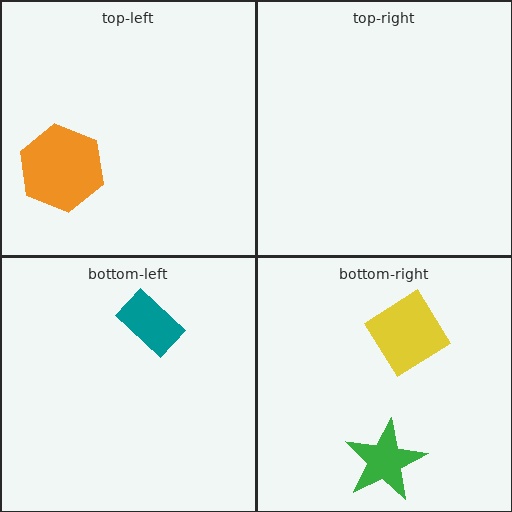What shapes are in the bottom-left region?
The teal rectangle.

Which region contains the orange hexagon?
The top-left region.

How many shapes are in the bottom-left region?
1.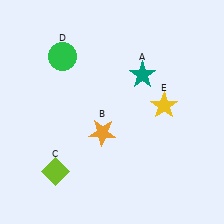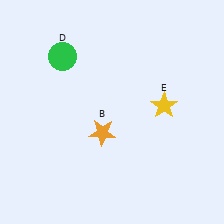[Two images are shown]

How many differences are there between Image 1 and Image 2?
There are 2 differences between the two images.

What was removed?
The teal star (A), the lime diamond (C) were removed in Image 2.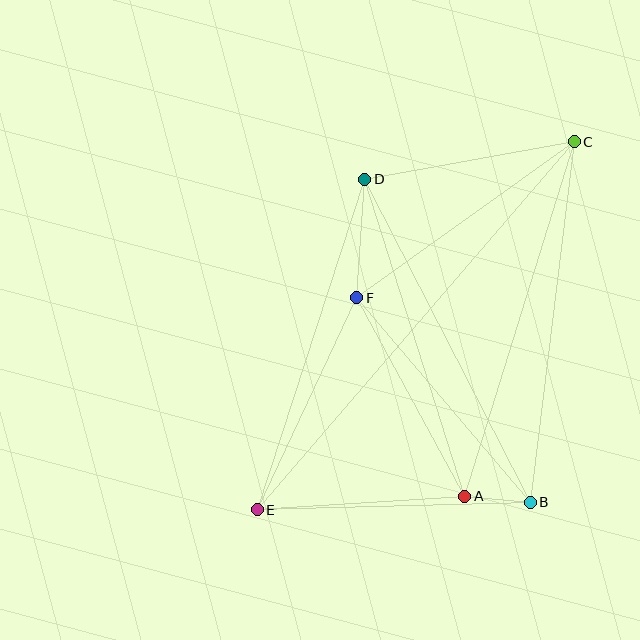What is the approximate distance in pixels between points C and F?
The distance between C and F is approximately 267 pixels.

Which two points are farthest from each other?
Points C and E are farthest from each other.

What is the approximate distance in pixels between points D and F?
The distance between D and F is approximately 119 pixels.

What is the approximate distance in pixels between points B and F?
The distance between B and F is approximately 268 pixels.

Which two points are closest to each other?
Points A and B are closest to each other.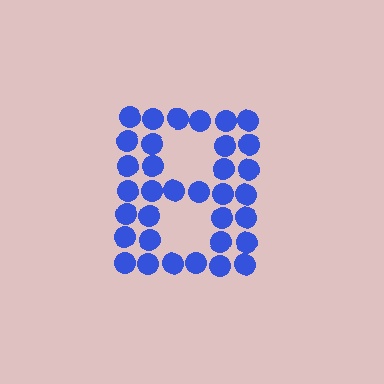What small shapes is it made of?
It is made of small circles.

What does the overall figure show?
The overall figure shows the letter B.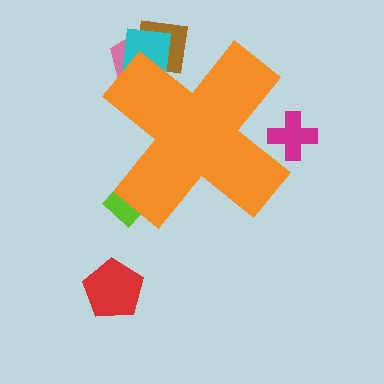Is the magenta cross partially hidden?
Yes, the magenta cross is partially hidden behind the orange cross.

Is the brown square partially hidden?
Yes, the brown square is partially hidden behind the orange cross.